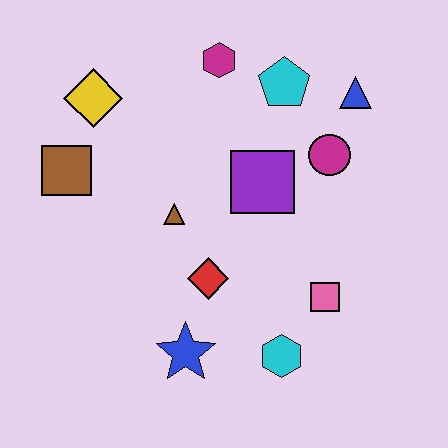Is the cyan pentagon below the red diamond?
No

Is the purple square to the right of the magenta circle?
No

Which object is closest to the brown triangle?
The red diamond is closest to the brown triangle.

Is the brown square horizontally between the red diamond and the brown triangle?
No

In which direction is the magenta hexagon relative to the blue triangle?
The magenta hexagon is to the left of the blue triangle.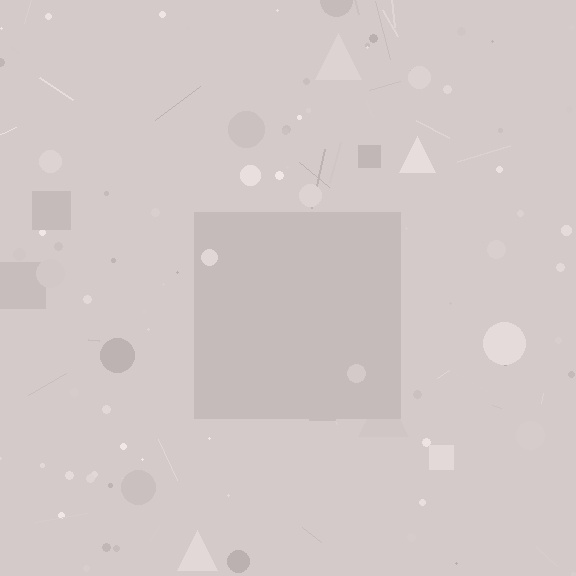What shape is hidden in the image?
A square is hidden in the image.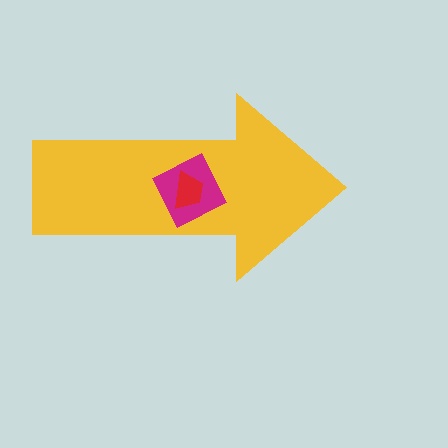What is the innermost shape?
The red trapezoid.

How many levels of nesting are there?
3.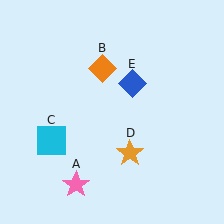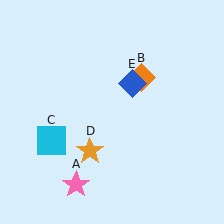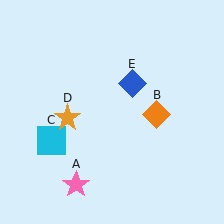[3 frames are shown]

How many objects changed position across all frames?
2 objects changed position: orange diamond (object B), orange star (object D).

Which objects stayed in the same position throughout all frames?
Pink star (object A) and cyan square (object C) and blue diamond (object E) remained stationary.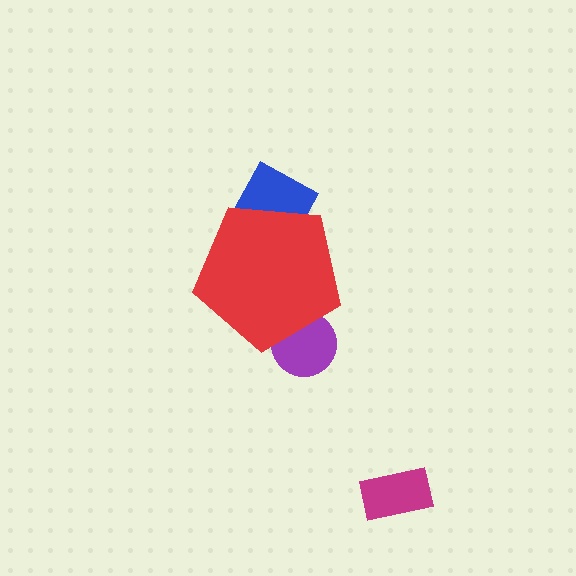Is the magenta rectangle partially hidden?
No, the magenta rectangle is fully visible.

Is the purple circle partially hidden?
Yes, the purple circle is partially hidden behind the red pentagon.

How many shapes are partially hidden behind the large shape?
2 shapes are partially hidden.